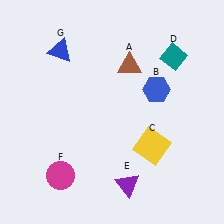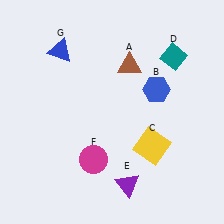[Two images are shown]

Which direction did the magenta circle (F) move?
The magenta circle (F) moved right.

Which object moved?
The magenta circle (F) moved right.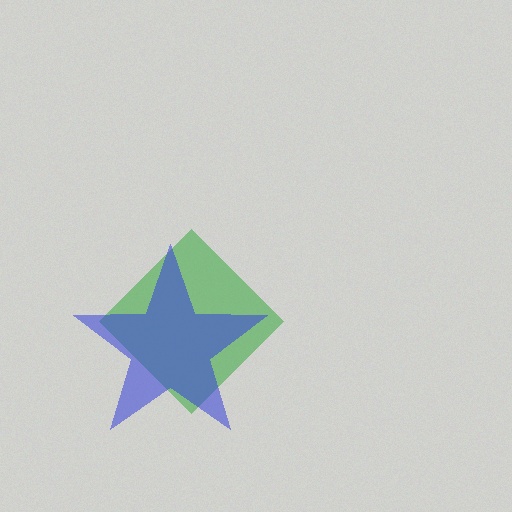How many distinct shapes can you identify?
There are 2 distinct shapes: a green diamond, a blue star.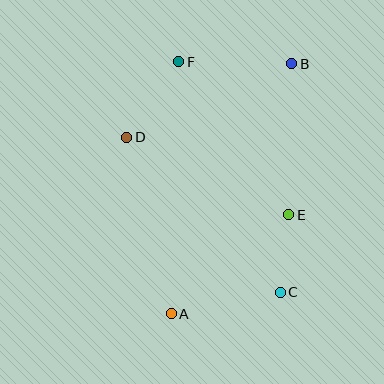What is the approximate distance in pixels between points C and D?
The distance between C and D is approximately 218 pixels.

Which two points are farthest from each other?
Points A and B are farthest from each other.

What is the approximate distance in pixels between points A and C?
The distance between A and C is approximately 111 pixels.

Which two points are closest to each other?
Points C and E are closest to each other.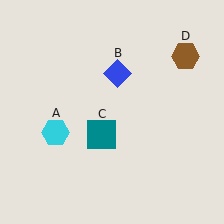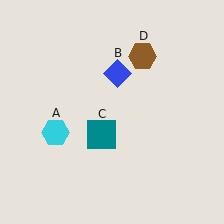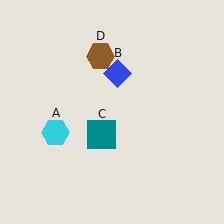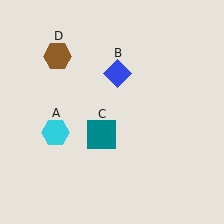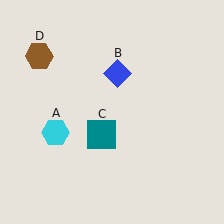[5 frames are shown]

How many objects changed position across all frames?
1 object changed position: brown hexagon (object D).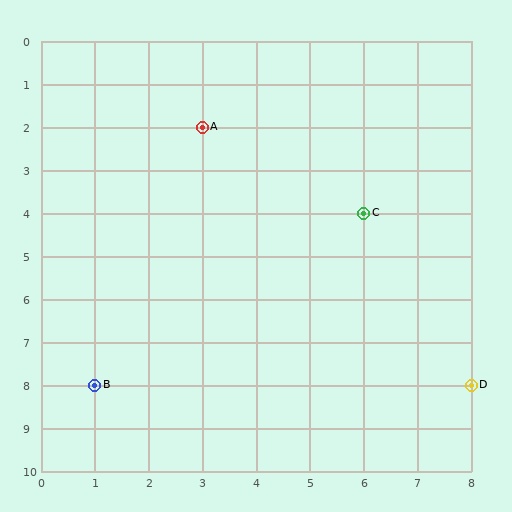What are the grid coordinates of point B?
Point B is at grid coordinates (1, 8).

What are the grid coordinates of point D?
Point D is at grid coordinates (8, 8).